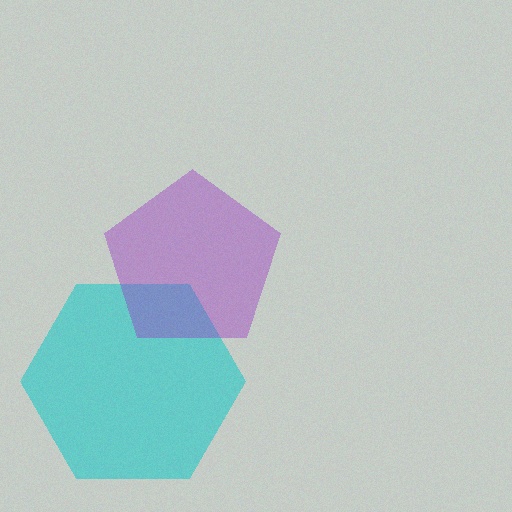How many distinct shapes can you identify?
There are 2 distinct shapes: a cyan hexagon, a purple pentagon.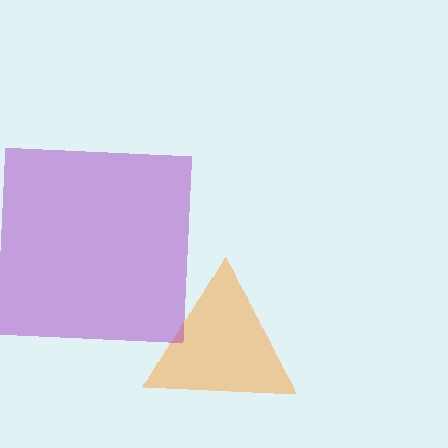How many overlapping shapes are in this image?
There are 2 overlapping shapes in the image.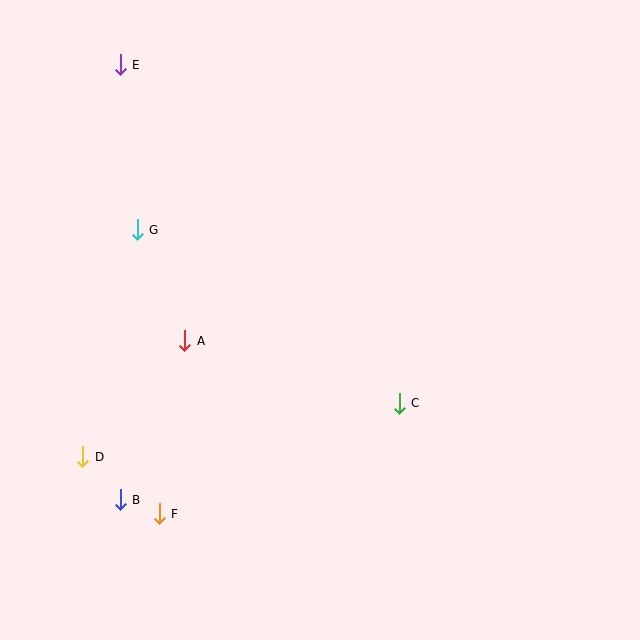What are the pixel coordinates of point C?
Point C is at (399, 403).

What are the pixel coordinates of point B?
Point B is at (120, 500).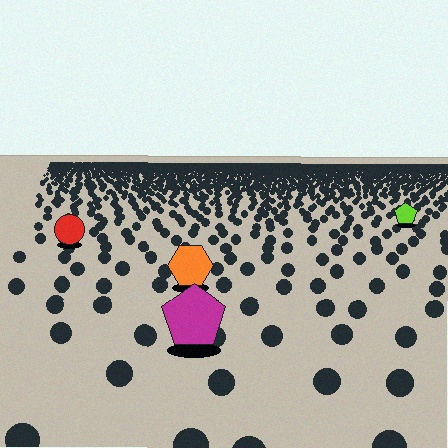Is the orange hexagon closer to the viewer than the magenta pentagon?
No. The magenta pentagon is closer — you can tell from the texture gradient: the ground texture is coarser near it.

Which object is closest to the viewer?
The magenta pentagon is closest. The texture marks near it are larger and more spread out.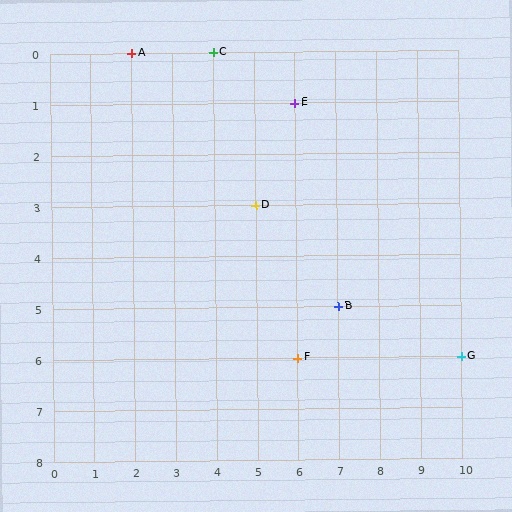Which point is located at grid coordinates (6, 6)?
Point F is at (6, 6).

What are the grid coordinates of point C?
Point C is at grid coordinates (4, 0).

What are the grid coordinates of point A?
Point A is at grid coordinates (2, 0).